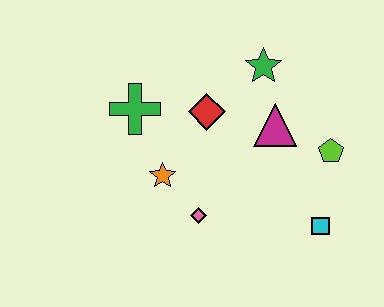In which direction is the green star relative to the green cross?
The green star is to the right of the green cross.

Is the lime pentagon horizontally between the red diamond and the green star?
No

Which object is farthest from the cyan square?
The green cross is farthest from the cyan square.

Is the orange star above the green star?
No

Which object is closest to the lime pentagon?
The magenta triangle is closest to the lime pentagon.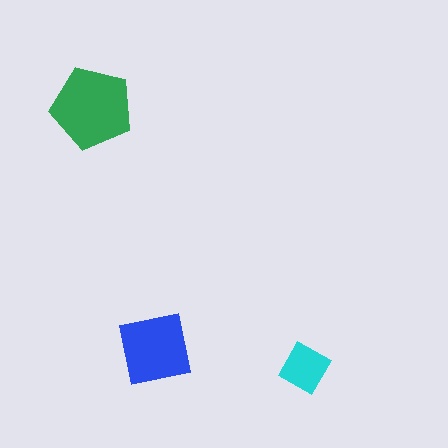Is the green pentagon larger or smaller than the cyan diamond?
Larger.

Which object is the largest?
The green pentagon.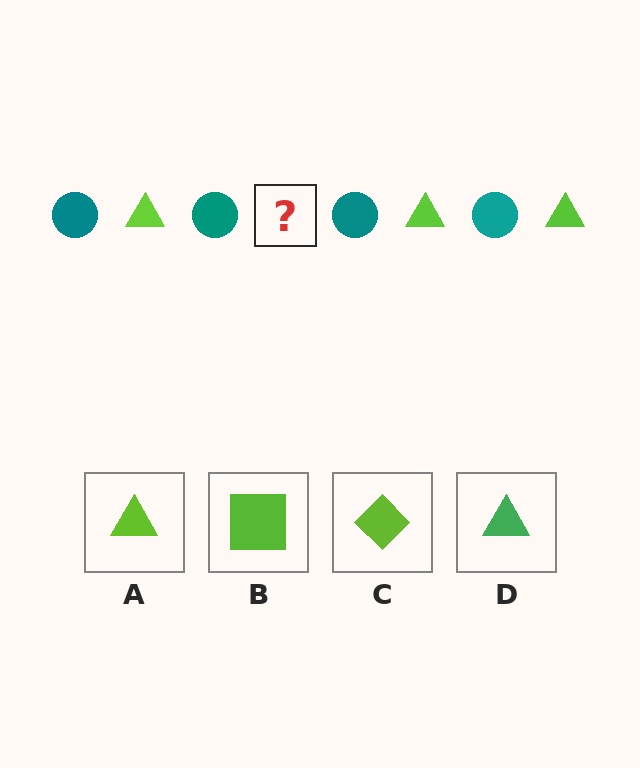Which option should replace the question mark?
Option A.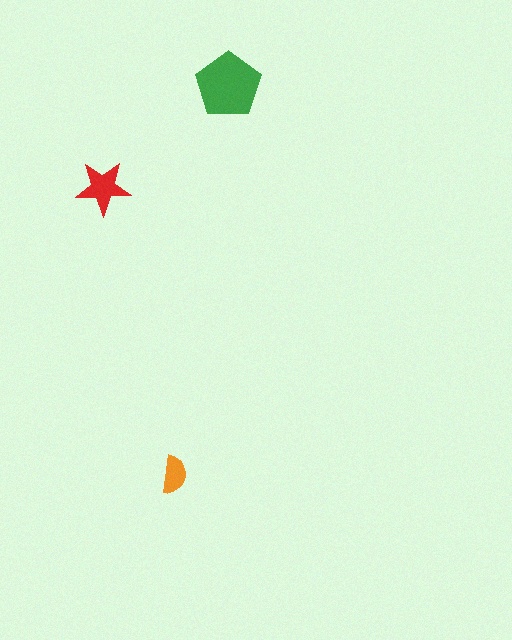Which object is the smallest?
The orange semicircle.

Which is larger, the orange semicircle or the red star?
The red star.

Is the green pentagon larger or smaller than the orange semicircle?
Larger.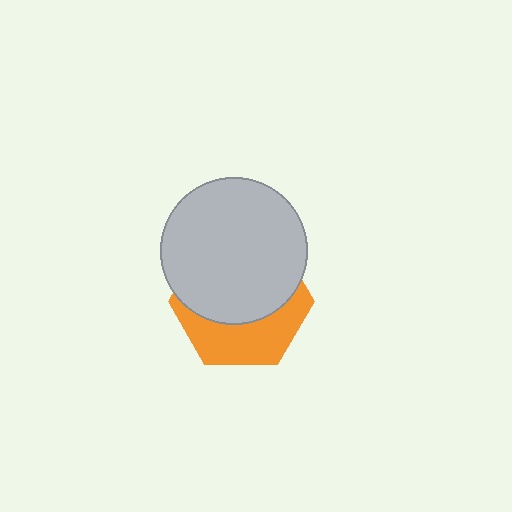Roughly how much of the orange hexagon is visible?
A small part of it is visible (roughly 40%).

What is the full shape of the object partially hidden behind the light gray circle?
The partially hidden object is an orange hexagon.